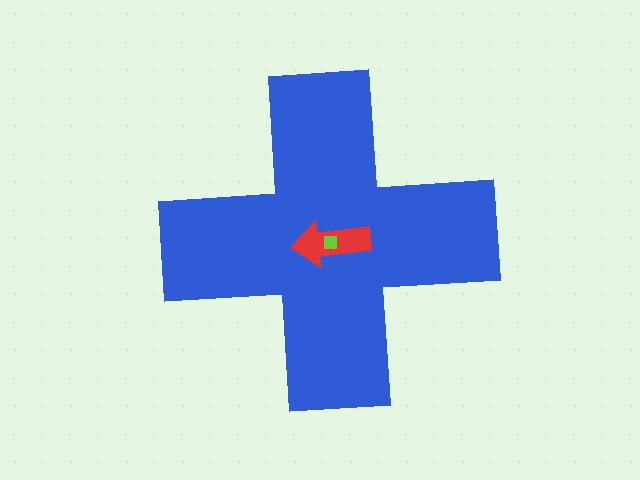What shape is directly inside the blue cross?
The red arrow.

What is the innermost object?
The lime square.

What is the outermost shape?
The blue cross.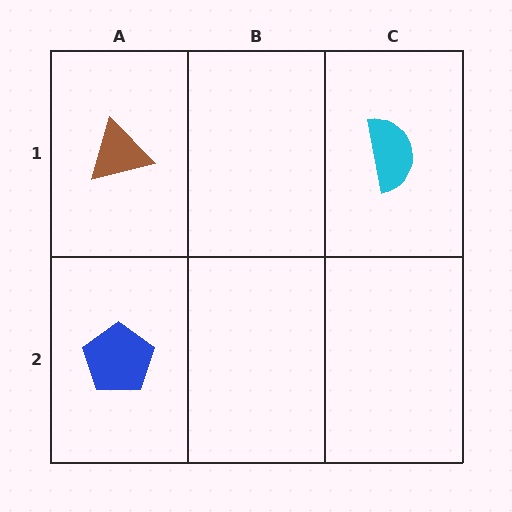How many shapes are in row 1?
2 shapes.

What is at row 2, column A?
A blue pentagon.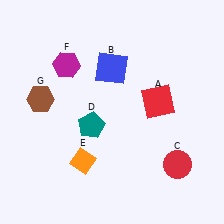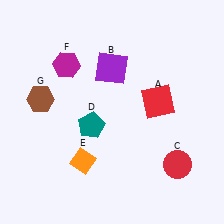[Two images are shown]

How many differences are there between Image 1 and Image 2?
There is 1 difference between the two images.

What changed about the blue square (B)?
In Image 1, B is blue. In Image 2, it changed to purple.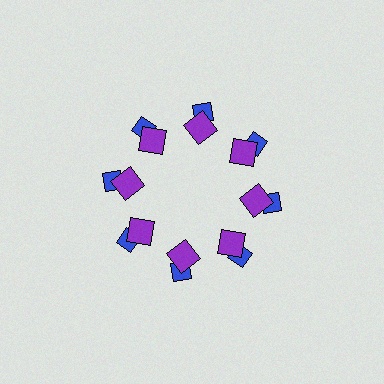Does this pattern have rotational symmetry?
Yes, this pattern has 8-fold rotational symmetry. It looks the same after rotating 45 degrees around the center.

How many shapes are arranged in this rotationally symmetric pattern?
There are 16 shapes, arranged in 8 groups of 2.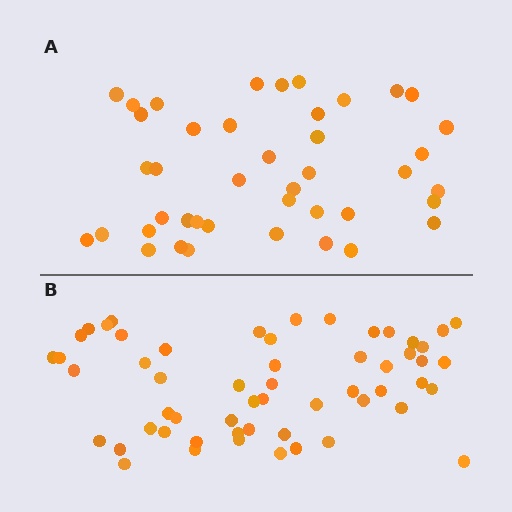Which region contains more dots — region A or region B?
Region B (the bottom region) has more dots.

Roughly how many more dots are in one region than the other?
Region B has approximately 15 more dots than region A.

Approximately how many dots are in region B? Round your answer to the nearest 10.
About 60 dots. (The exact count is 56, which rounds to 60.)